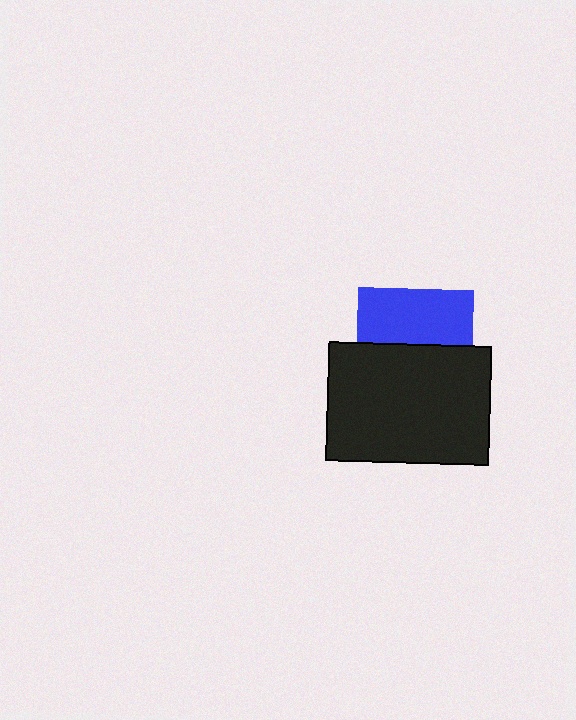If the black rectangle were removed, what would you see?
You would see the complete blue square.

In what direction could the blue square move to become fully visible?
The blue square could move up. That would shift it out from behind the black rectangle entirely.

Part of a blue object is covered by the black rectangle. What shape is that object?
It is a square.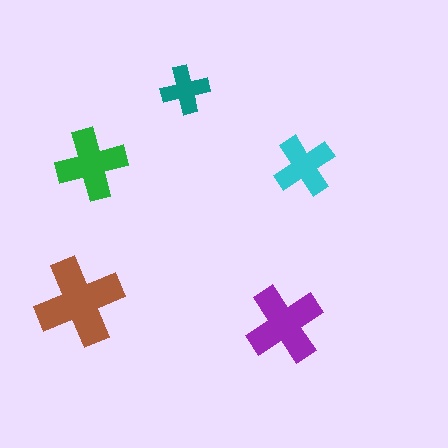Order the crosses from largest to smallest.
the brown one, the purple one, the green one, the cyan one, the teal one.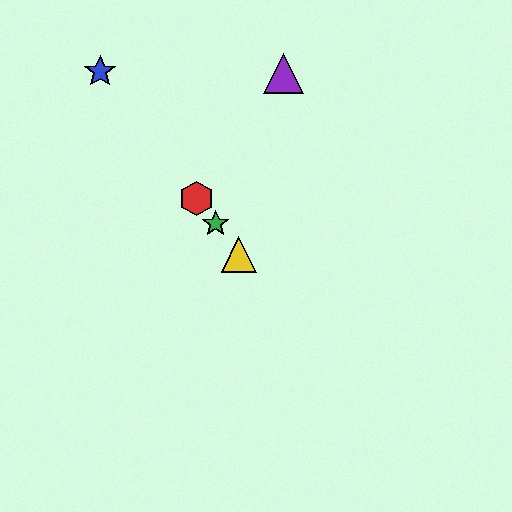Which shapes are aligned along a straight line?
The red hexagon, the blue star, the green star, the yellow triangle are aligned along a straight line.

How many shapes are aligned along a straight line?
4 shapes (the red hexagon, the blue star, the green star, the yellow triangle) are aligned along a straight line.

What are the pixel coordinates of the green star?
The green star is at (216, 224).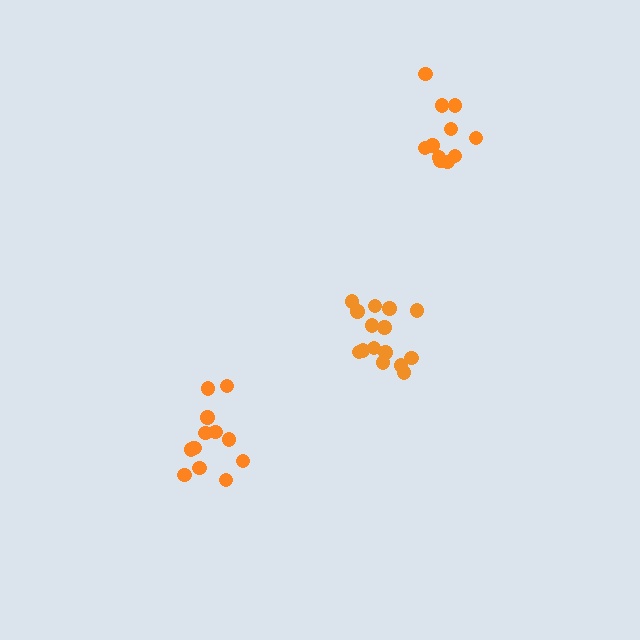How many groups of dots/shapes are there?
There are 3 groups.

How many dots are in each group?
Group 1: 15 dots, Group 2: 13 dots, Group 3: 11 dots (39 total).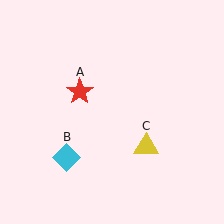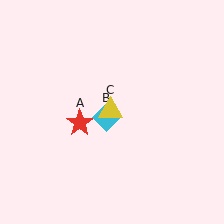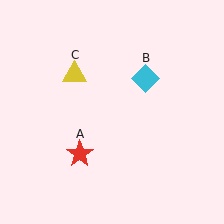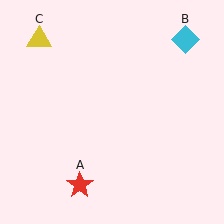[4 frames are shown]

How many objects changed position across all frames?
3 objects changed position: red star (object A), cyan diamond (object B), yellow triangle (object C).